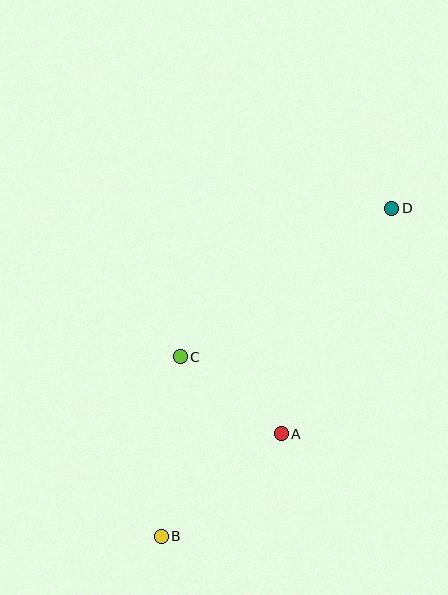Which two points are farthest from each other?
Points B and D are farthest from each other.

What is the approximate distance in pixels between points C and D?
The distance between C and D is approximately 258 pixels.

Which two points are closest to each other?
Points A and C are closest to each other.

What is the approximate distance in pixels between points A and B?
The distance between A and B is approximately 158 pixels.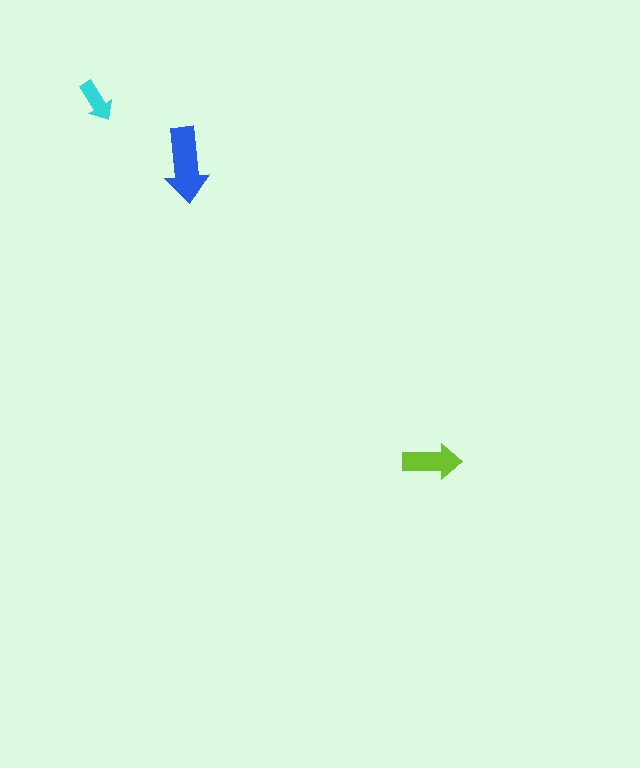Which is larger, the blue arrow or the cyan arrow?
The blue one.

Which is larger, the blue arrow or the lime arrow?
The blue one.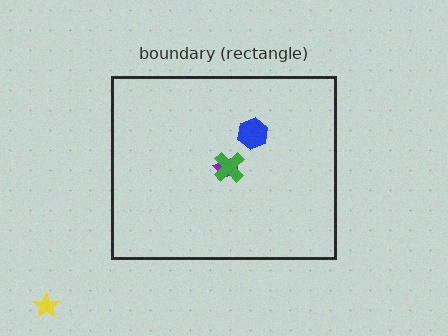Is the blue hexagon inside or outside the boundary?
Inside.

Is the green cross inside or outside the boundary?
Inside.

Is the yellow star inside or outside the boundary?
Outside.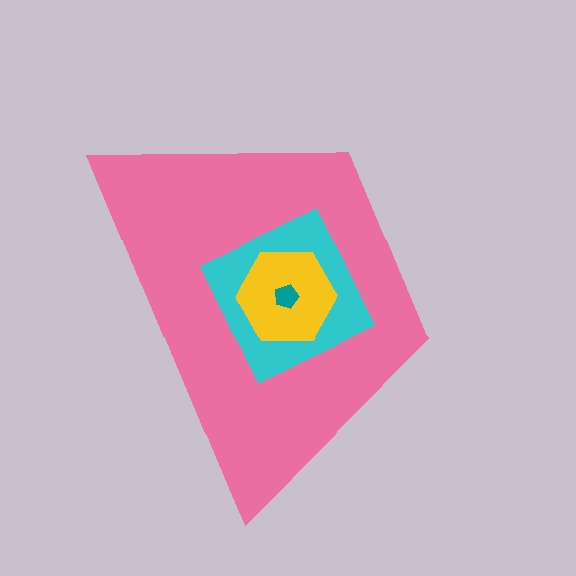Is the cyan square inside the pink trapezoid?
Yes.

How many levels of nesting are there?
4.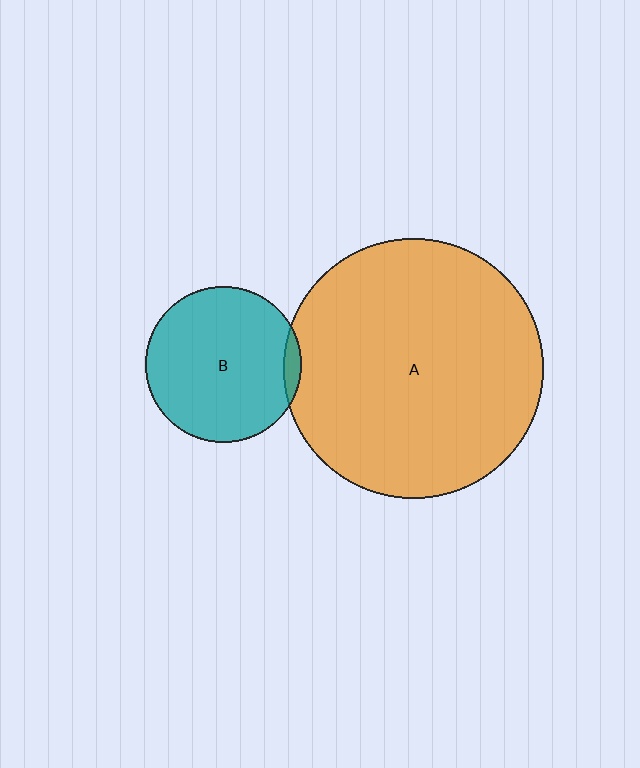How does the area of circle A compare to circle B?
Approximately 2.8 times.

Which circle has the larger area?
Circle A (orange).